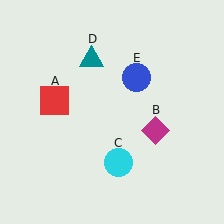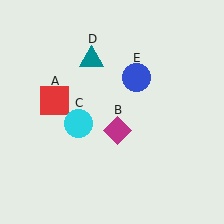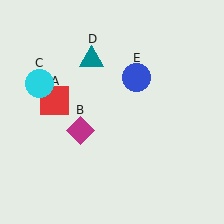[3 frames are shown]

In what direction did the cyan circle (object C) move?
The cyan circle (object C) moved up and to the left.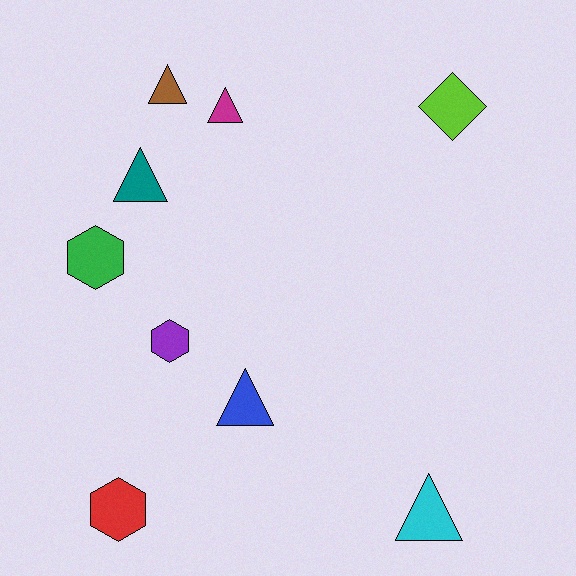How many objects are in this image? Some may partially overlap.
There are 9 objects.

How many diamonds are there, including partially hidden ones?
There is 1 diamond.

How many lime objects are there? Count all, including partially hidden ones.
There is 1 lime object.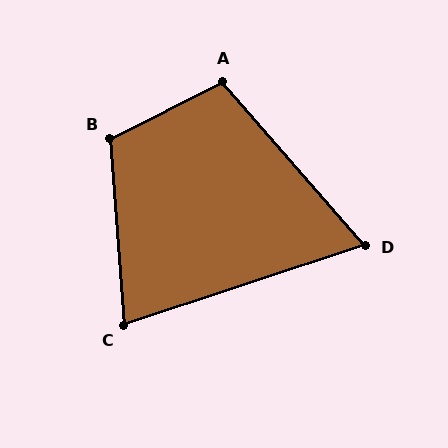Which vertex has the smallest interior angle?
D, at approximately 67 degrees.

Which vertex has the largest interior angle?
B, at approximately 113 degrees.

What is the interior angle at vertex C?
Approximately 76 degrees (acute).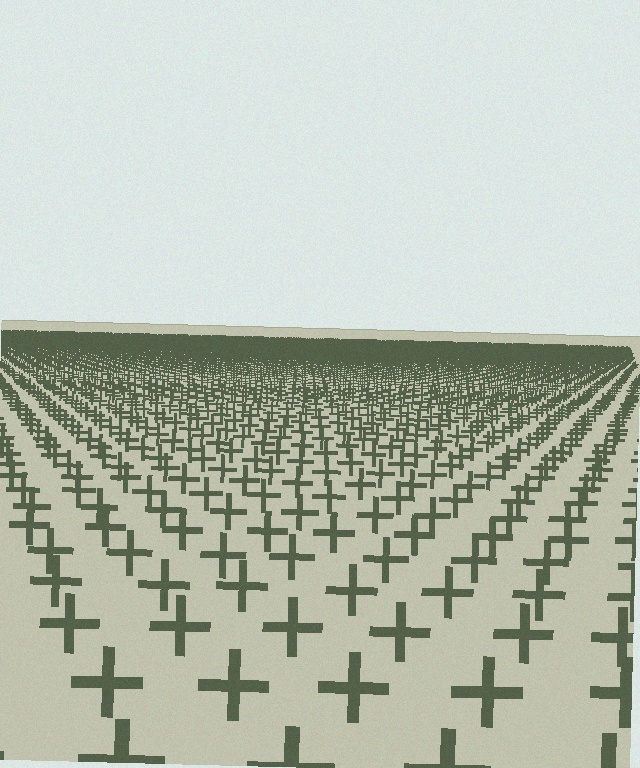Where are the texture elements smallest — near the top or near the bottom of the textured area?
Near the top.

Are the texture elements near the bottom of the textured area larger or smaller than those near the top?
Larger. Near the bottom, elements are closer to the viewer and appear at a bigger on-screen size.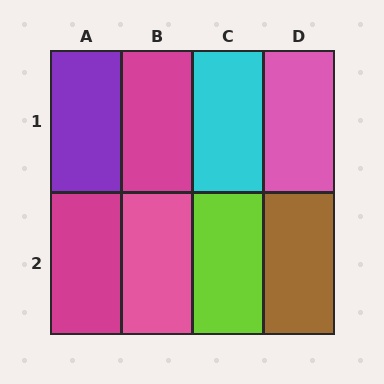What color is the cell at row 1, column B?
Magenta.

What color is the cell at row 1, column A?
Purple.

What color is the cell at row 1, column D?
Pink.